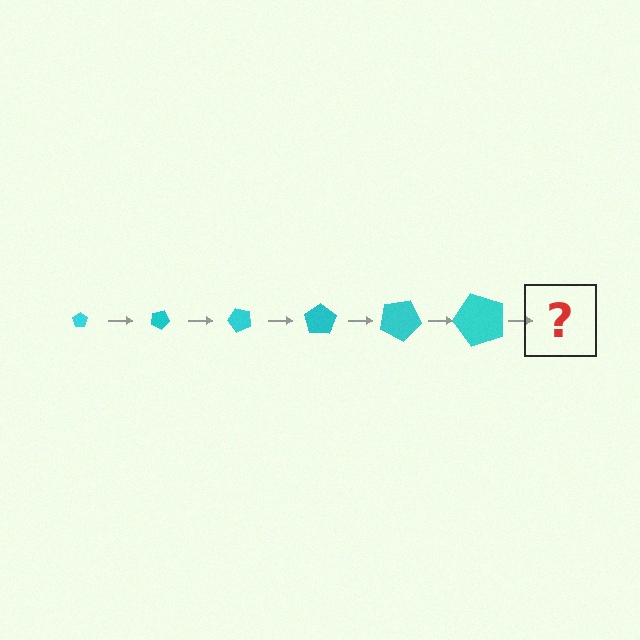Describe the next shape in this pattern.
It should be a pentagon, larger than the previous one and rotated 150 degrees from the start.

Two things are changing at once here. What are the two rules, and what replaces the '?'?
The two rules are that the pentagon grows larger each step and it rotates 25 degrees each step. The '?' should be a pentagon, larger than the previous one and rotated 150 degrees from the start.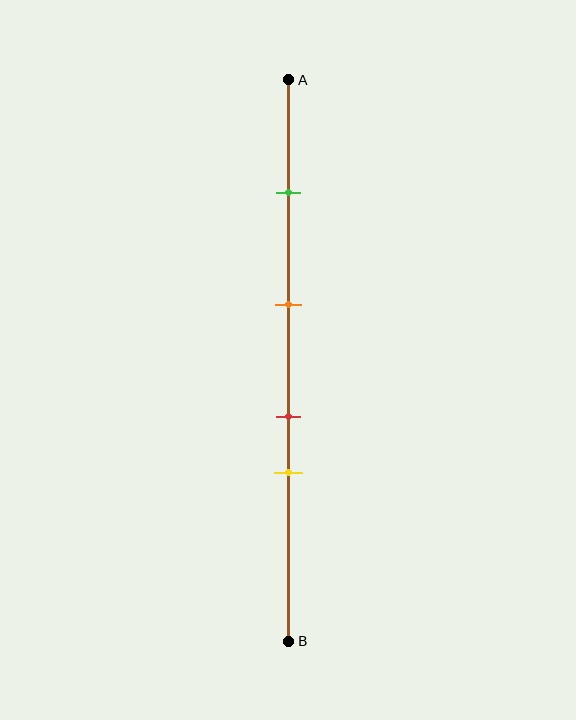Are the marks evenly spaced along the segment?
No, the marks are not evenly spaced.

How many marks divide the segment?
There are 4 marks dividing the segment.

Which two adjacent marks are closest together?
The red and yellow marks are the closest adjacent pair.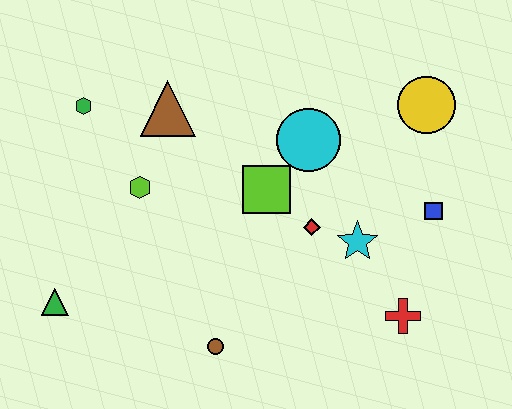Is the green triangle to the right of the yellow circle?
No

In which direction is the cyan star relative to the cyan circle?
The cyan star is below the cyan circle.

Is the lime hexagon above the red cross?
Yes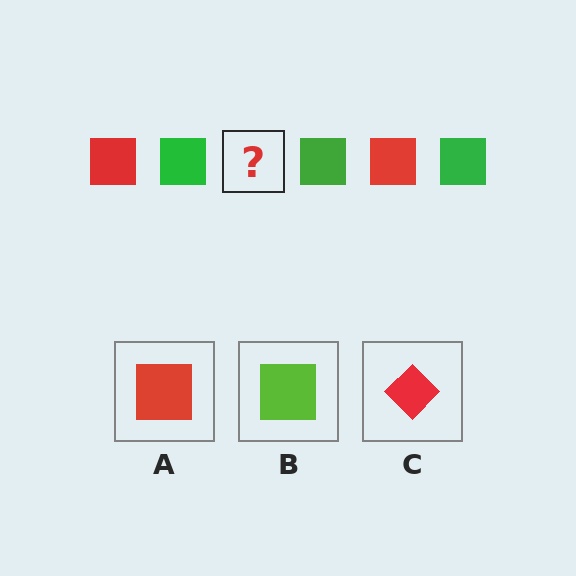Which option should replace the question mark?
Option A.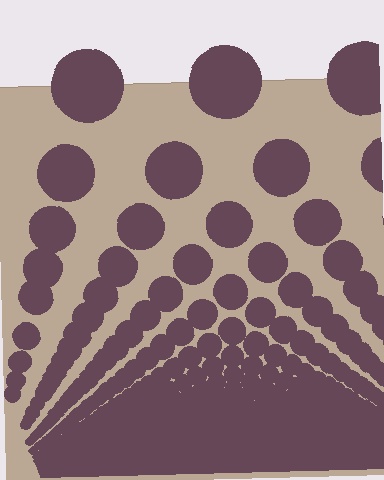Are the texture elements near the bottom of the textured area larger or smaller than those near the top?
Smaller. The gradient is inverted — elements near the bottom are smaller and denser.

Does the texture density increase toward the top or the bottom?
Density increases toward the bottom.